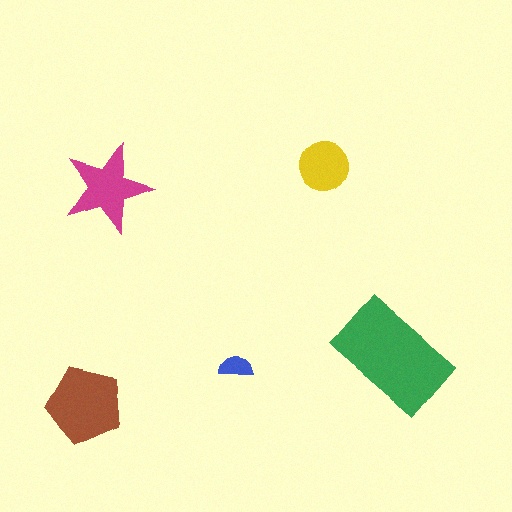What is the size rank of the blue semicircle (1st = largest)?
5th.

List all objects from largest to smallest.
The green rectangle, the brown pentagon, the magenta star, the yellow circle, the blue semicircle.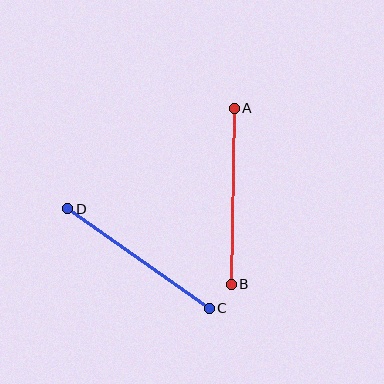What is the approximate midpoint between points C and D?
The midpoint is at approximately (138, 259) pixels.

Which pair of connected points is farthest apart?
Points A and B are farthest apart.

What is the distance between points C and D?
The distance is approximately 173 pixels.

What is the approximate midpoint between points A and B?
The midpoint is at approximately (233, 196) pixels.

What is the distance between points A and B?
The distance is approximately 176 pixels.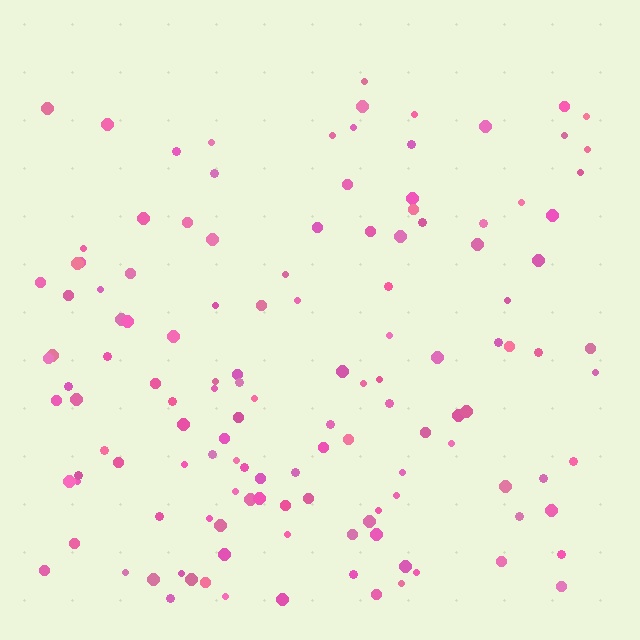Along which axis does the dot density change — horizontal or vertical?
Vertical.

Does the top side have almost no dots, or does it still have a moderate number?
Still a moderate number, just noticeably fewer than the bottom.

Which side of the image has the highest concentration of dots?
The bottom.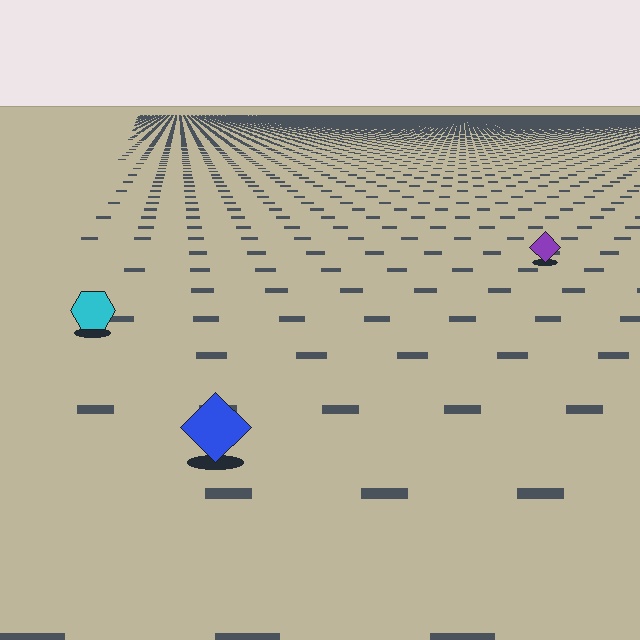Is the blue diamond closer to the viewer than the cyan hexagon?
Yes. The blue diamond is closer — you can tell from the texture gradient: the ground texture is coarser near it.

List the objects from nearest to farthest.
From nearest to farthest: the blue diamond, the cyan hexagon, the purple diamond.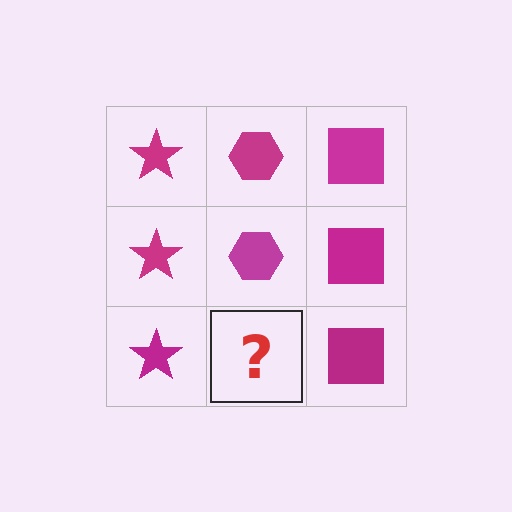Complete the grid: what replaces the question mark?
The question mark should be replaced with a magenta hexagon.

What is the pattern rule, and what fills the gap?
The rule is that each column has a consistent shape. The gap should be filled with a magenta hexagon.